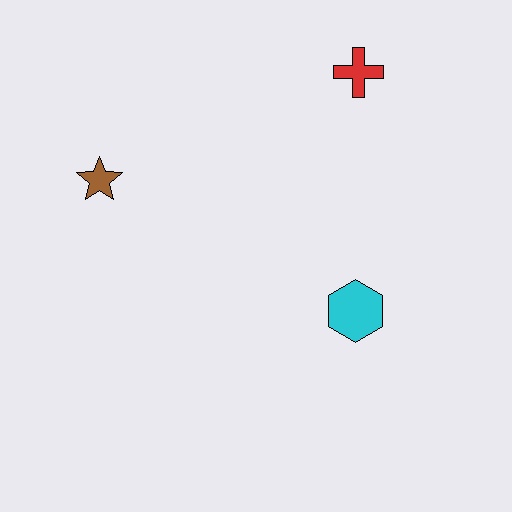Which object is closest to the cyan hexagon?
The red cross is closest to the cyan hexagon.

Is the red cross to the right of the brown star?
Yes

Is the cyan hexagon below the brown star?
Yes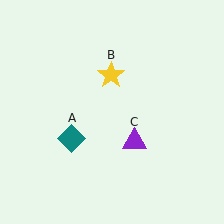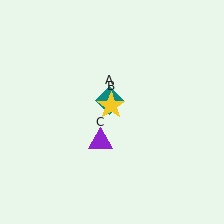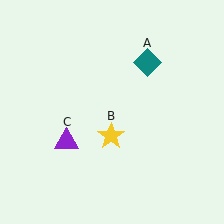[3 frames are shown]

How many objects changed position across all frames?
3 objects changed position: teal diamond (object A), yellow star (object B), purple triangle (object C).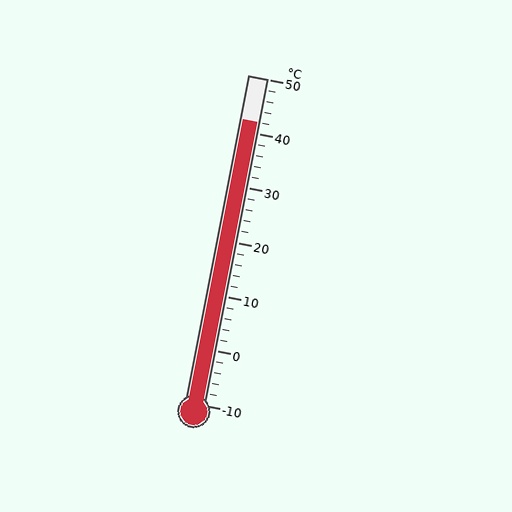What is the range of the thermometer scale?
The thermometer scale ranges from -10°C to 50°C.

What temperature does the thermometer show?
The thermometer shows approximately 42°C.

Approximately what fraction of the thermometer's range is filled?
The thermometer is filled to approximately 85% of its range.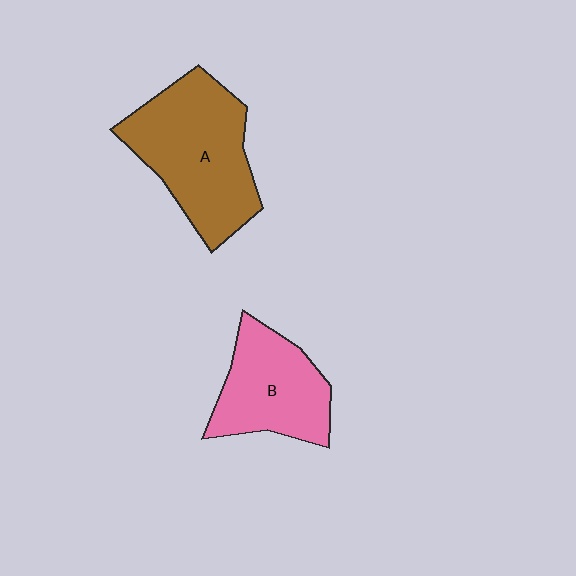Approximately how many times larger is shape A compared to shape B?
Approximately 1.4 times.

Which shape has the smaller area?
Shape B (pink).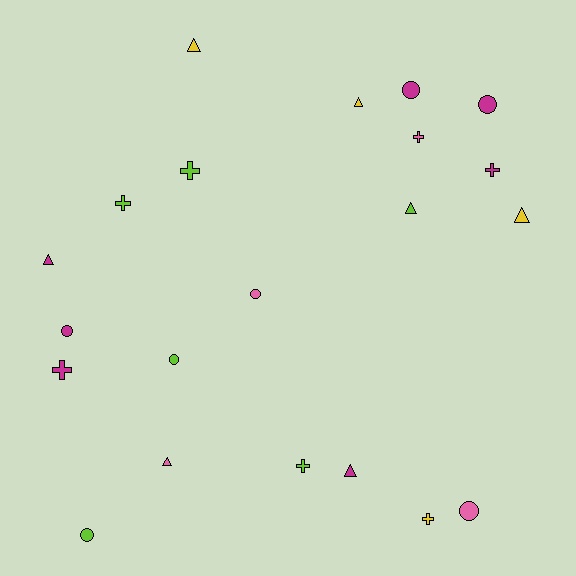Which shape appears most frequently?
Triangle, with 7 objects.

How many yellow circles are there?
There are no yellow circles.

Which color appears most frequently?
Magenta, with 7 objects.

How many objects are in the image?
There are 21 objects.